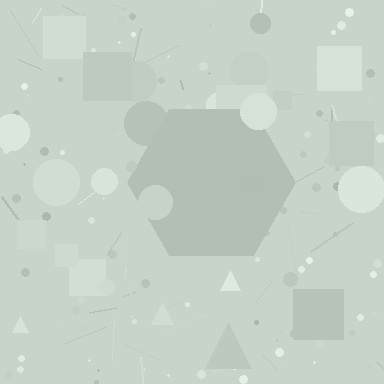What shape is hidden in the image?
A hexagon is hidden in the image.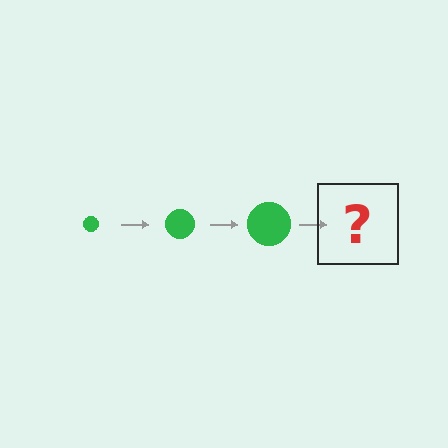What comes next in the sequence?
The next element should be a green circle, larger than the previous one.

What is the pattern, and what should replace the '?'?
The pattern is that the circle gets progressively larger each step. The '?' should be a green circle, larger than the previous one.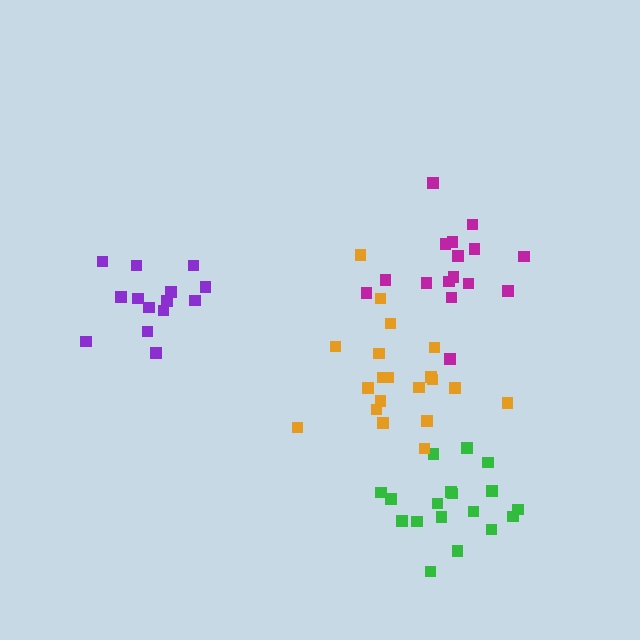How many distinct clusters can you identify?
There are 4 distinct clusters.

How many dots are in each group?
Group 1: 18 dots, Group 2: 20 dots, Group 3: 14 dots, Group 4: 16 dots (68 total).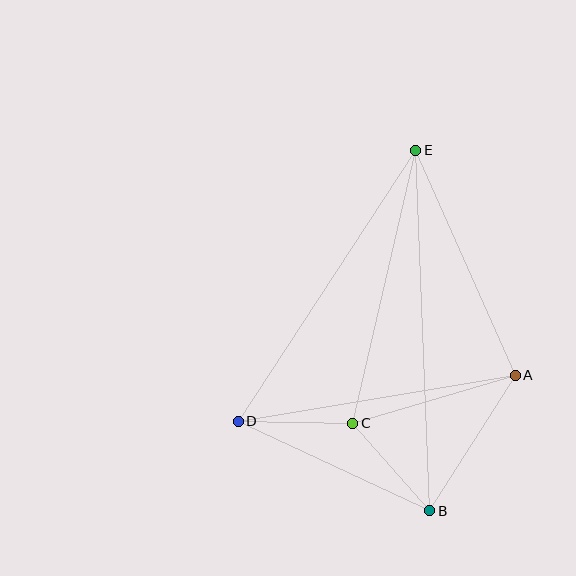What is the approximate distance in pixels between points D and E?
The distance between D and E is approximately 324 pixels.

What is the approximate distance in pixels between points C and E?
The distance between C and E is approximately 280 pixels.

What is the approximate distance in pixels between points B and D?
The distance between B and D is approximately 212 pixels.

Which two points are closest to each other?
Points C and D are closest to each other.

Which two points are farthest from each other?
Points B and E are farthest from each other.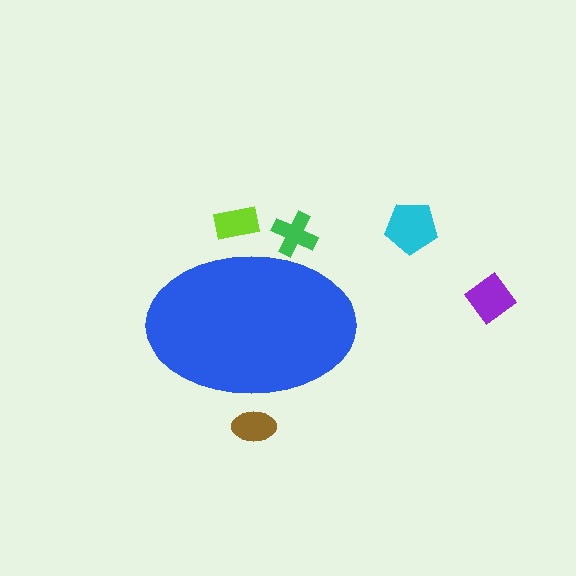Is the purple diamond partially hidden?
No, the purple diamond is fully visible.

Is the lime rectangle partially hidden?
Yes, the lime rectangle is partially hidden behind the blue ellipse.